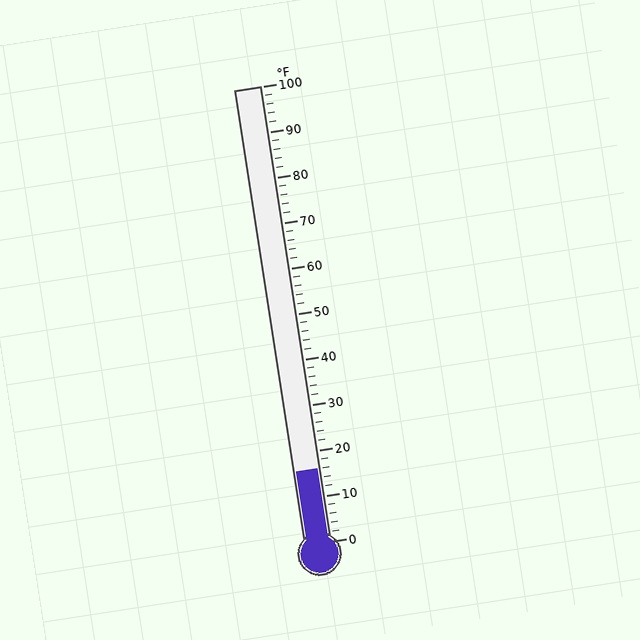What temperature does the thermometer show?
The thermometer shows approximately 16°F.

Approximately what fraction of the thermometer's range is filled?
The thermometer is filled to approximately 15% of its range.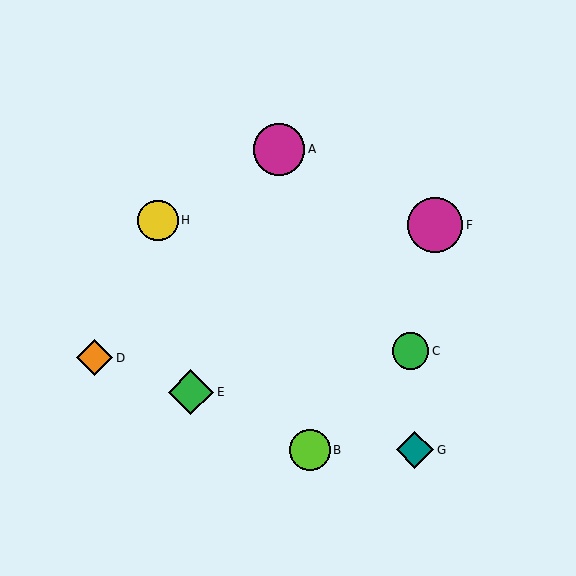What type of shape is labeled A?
Shape A is a magenta circle.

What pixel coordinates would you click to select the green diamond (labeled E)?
Click at (191, 392) to select the green diamond E.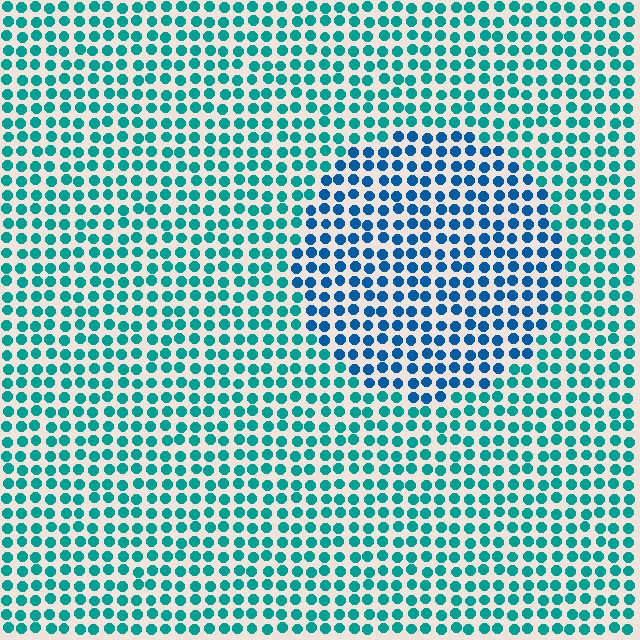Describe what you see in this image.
The image is filled with small teal elements in a uniform arrangement. A circle-shaped region is visible where the elements are tinted to a slightly different hue, forming a subtle color boundary.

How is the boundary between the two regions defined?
The boundary is defined purely by a slight shift in hue (about 32 degrees). Spacing, size, and orientation are identical on both sides.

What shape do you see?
I see a circle.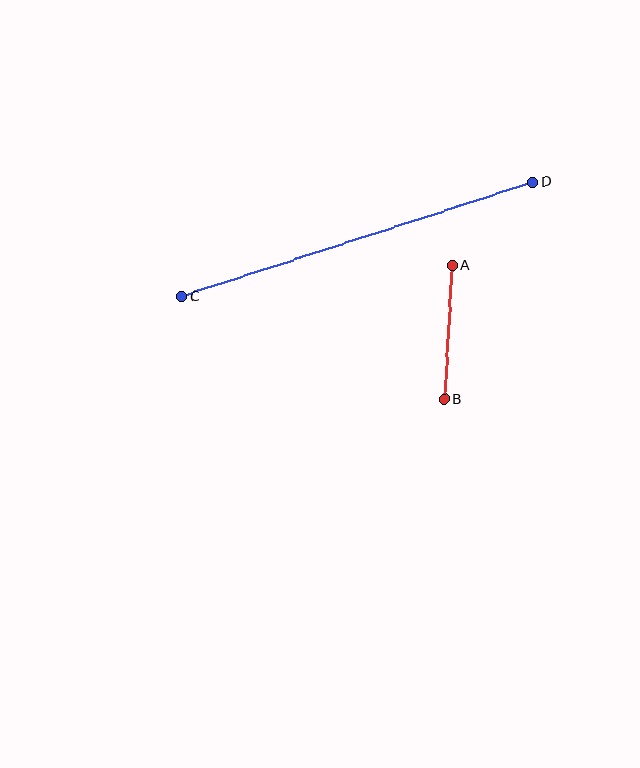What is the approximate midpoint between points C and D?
The midpoint is at approximately (357, 239) pixels.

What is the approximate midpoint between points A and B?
The midpoint is at approximately (448, 332) pixels.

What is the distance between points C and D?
The distance is approximately 369 pixels.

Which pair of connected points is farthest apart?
Points C and D are farthest apart.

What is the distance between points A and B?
The distance is approximately 134 pixels.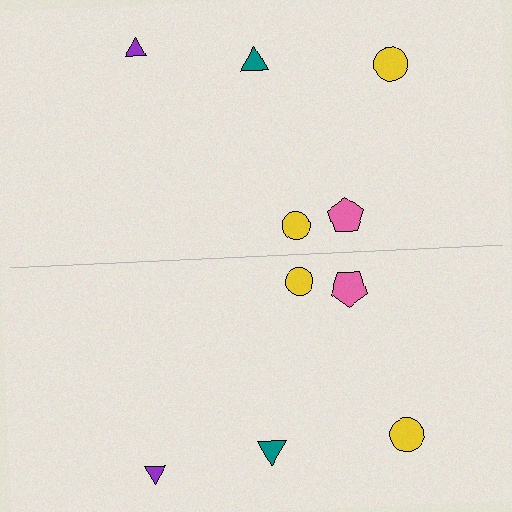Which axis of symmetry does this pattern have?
The pattern has a horizontal axis of symmetry running through the center of the image.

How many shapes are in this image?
There are 10 shapes in this image.